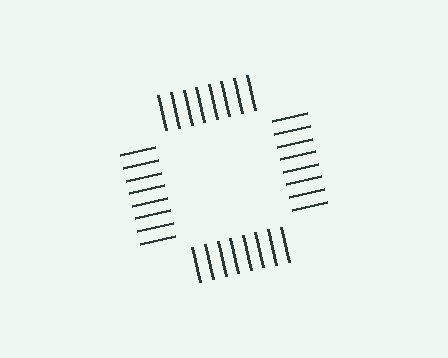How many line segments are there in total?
32 — 8 along each of the 4 edges.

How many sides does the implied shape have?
4 sides — the line-ends trace a square.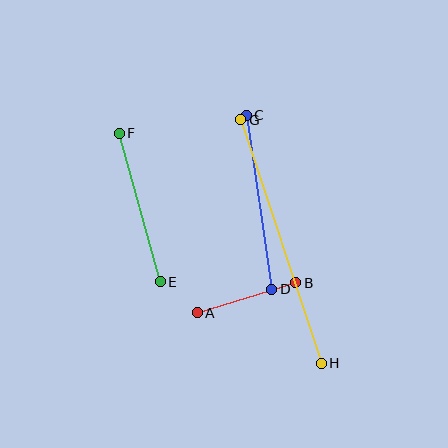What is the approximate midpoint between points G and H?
The midpoint is at approximately (281, 241) pixels.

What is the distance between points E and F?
The distance is approximately 154 pixels.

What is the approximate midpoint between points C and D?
The midpoint is at approximately (259, 202) pixels.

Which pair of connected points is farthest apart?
Points G and H are farthest apart.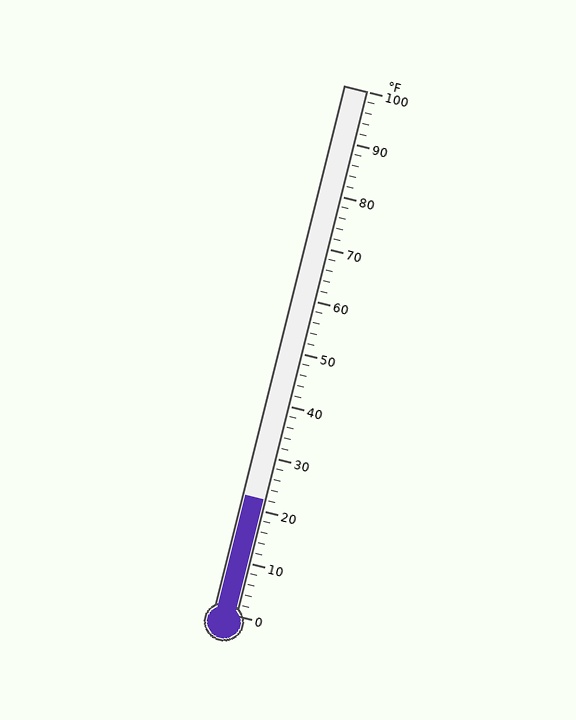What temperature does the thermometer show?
The thermometer shows approximately 22°F.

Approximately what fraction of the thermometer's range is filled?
The thermometer is filled to approximately 20% of its range.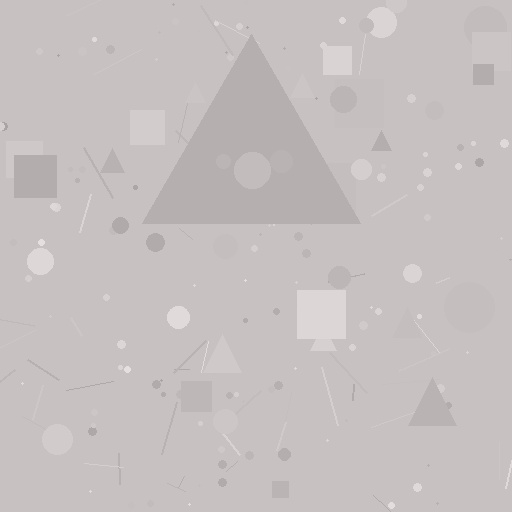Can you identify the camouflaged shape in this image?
The camouflaged shape is a triangle.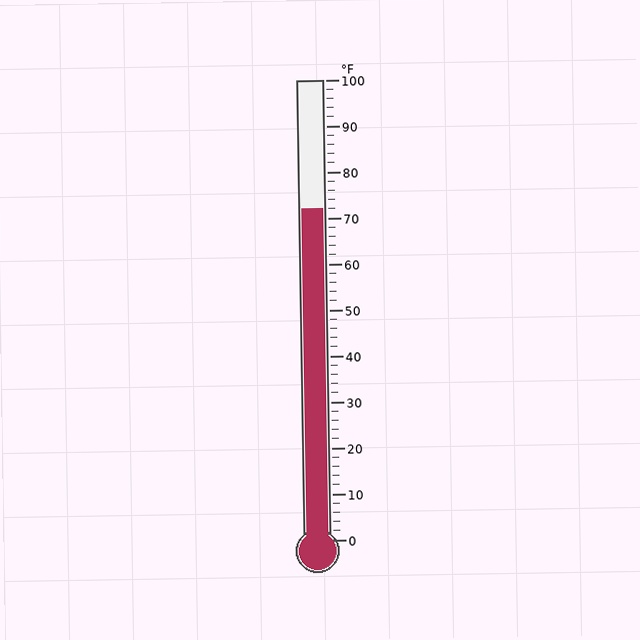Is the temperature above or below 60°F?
The temperature is above 60°F.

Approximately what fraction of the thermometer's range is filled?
The thermometer is filled to approximately 70% of its range.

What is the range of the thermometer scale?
The thermometer scale ranges from 0°F to 100°F.